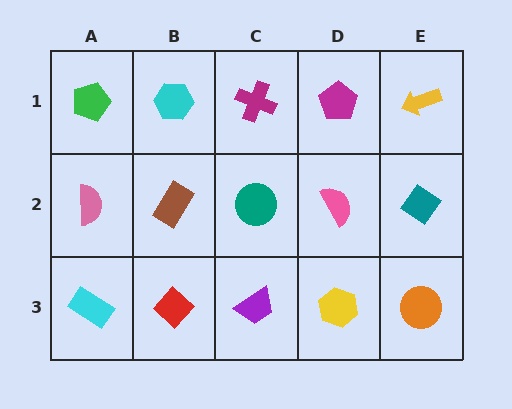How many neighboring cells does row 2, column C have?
4.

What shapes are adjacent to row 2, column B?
A cyan hexagon (row 1, column B), a red diamond (row 3, column B), a pink semicircle (row 2, column A), a teal circle (row 2, column C).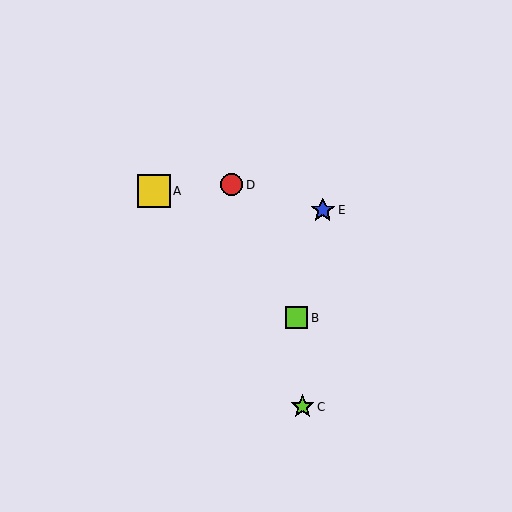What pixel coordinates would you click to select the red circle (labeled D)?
Click at (232, 185) to select the red circle D.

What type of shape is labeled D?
Shape D is a red circle.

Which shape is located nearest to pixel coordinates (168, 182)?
The yellow square (labeled A) at (154, 191) is nearest to that location.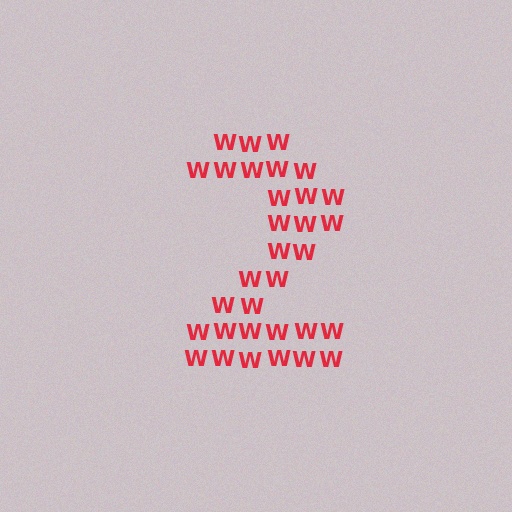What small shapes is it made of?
It is made of small letter W's.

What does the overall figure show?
The overall figure shows the digit 2.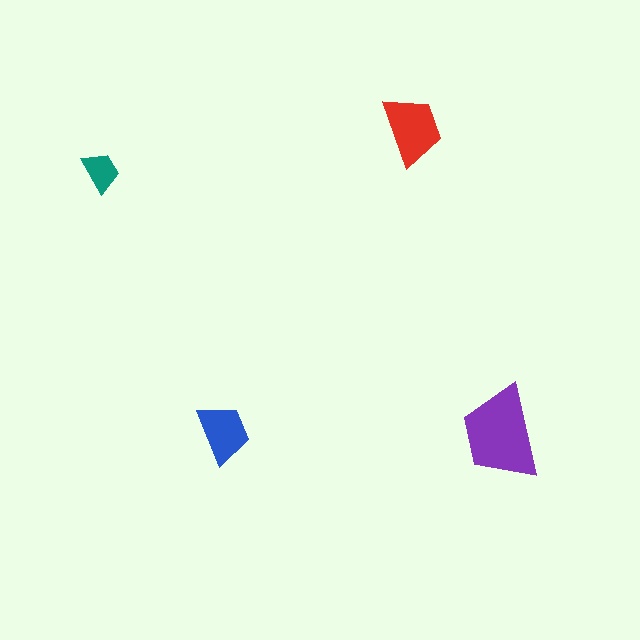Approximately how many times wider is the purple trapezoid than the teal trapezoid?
About 2 times wider.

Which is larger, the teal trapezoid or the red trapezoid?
The red one.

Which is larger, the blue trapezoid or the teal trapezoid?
The blue one.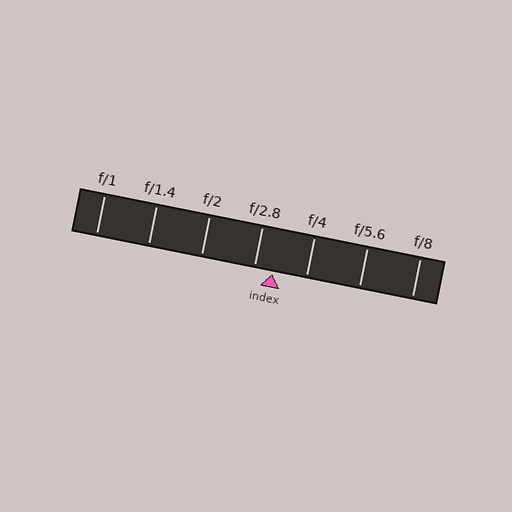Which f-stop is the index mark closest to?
The index mark is closest to f/2.8.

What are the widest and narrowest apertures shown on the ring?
The widest aperture shown is f/1 and the narrowest is f/8.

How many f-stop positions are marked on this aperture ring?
There are 7 f-stop positions marked.